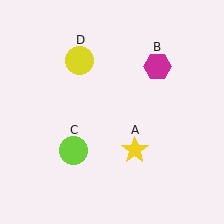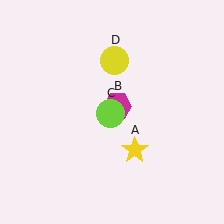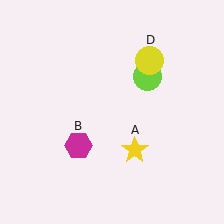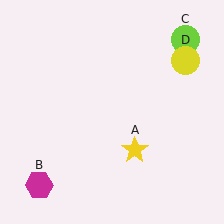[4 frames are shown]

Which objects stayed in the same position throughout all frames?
Yellow star (object A) remained stationary.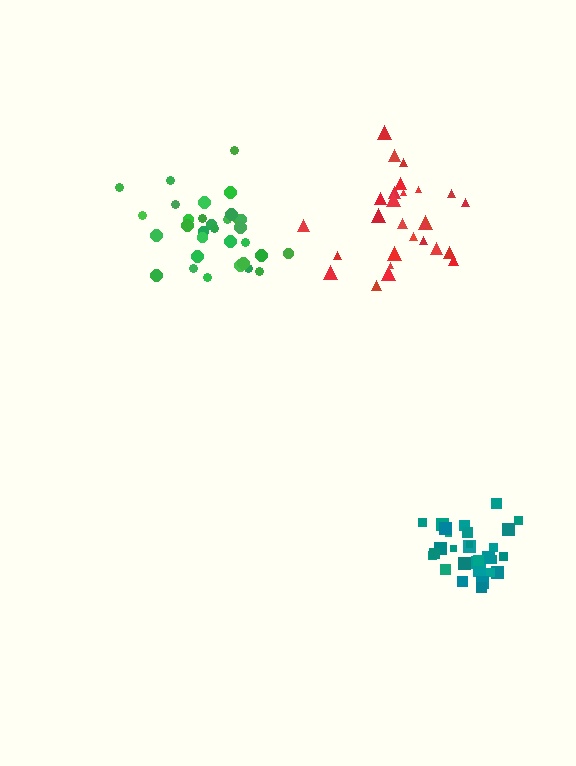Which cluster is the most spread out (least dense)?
Red.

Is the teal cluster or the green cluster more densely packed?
Teal.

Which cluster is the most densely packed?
Teal.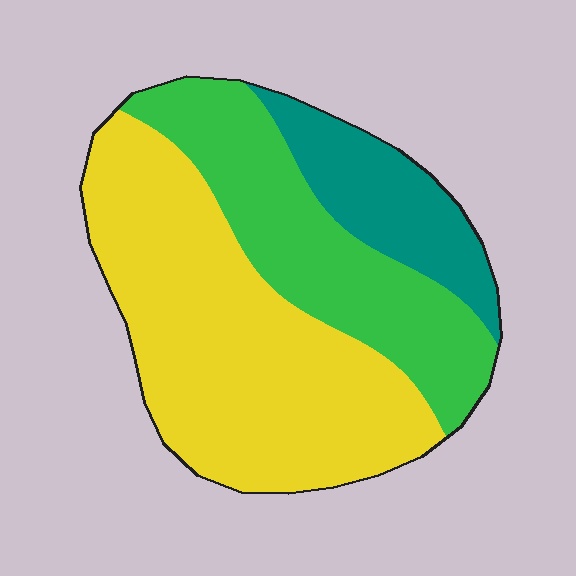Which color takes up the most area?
Yellow, at roughly 55%.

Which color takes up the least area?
Teal, at roughly 15%.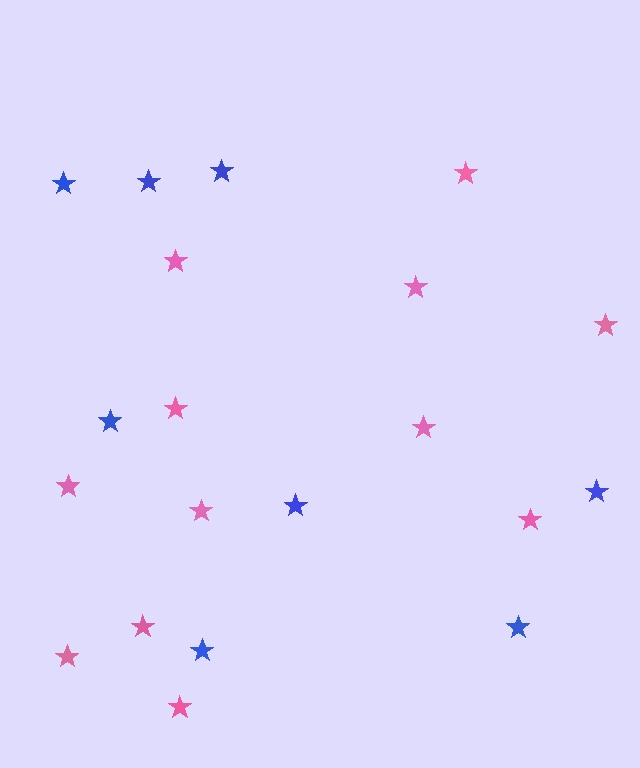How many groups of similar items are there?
There are 2 groups: one group of blue stars (8) and one group of pink stars (12).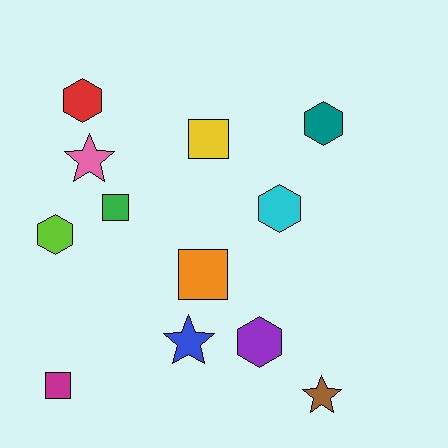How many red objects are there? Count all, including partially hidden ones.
There is 1 red object.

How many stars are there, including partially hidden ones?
There are 3 stars.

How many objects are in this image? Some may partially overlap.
There are 12 objects.